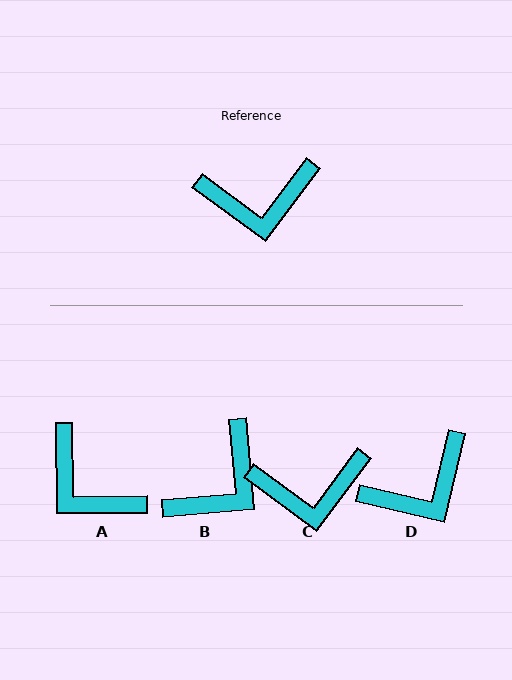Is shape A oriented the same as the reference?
No, it is off by about 53 degrees.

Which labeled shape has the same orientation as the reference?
C.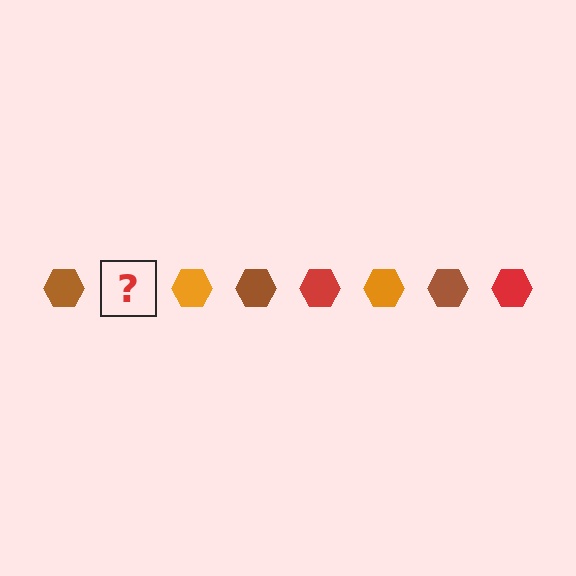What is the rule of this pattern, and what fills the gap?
The rule is that the pattern cycles through brown, red, orange hexagons. The gap should be filled with a red hexagon.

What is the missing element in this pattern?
The missing element is a red hexagon.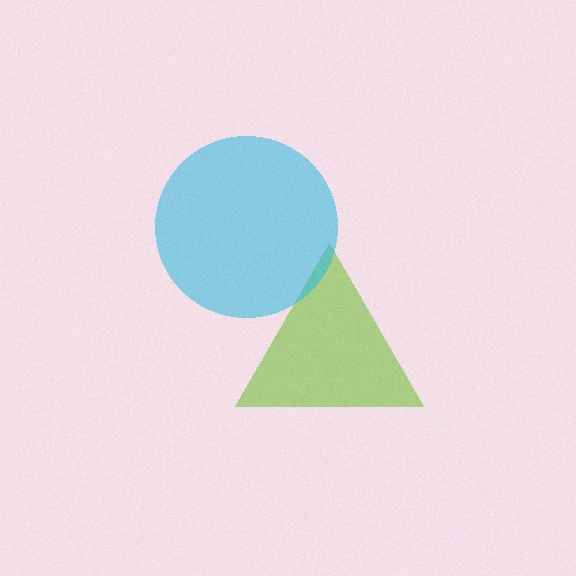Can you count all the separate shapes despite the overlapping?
Yes, there are 2 separate shapes.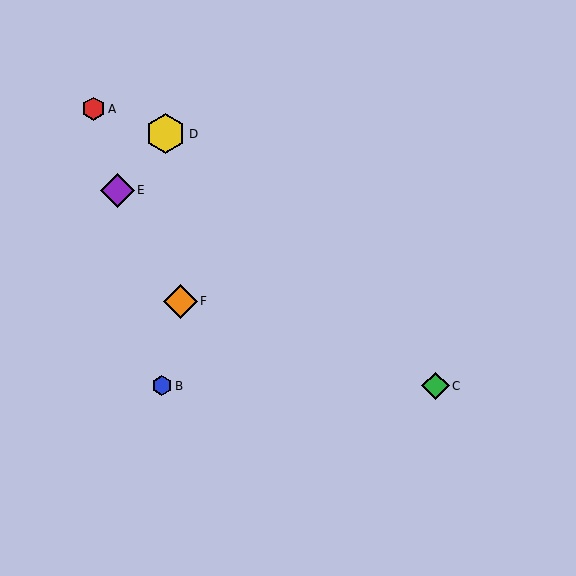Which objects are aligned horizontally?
Objects B, C are aligned horizontally.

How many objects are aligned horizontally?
2 objects (B, C) are aligned horizontally.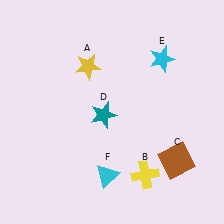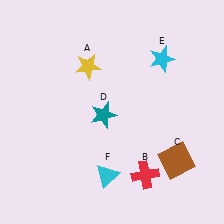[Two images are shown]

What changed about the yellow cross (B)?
In Image 1, B is yellow. In Image 2, it changed to red.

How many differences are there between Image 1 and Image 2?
There is 1 difference between the two images.